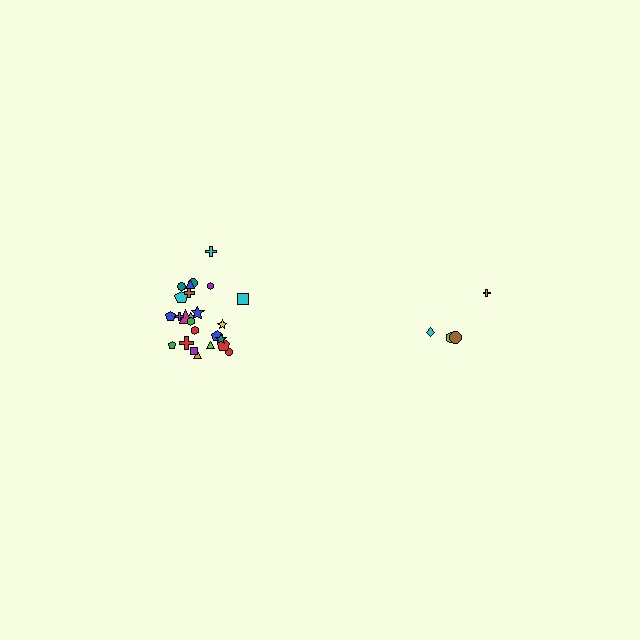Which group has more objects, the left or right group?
The left group.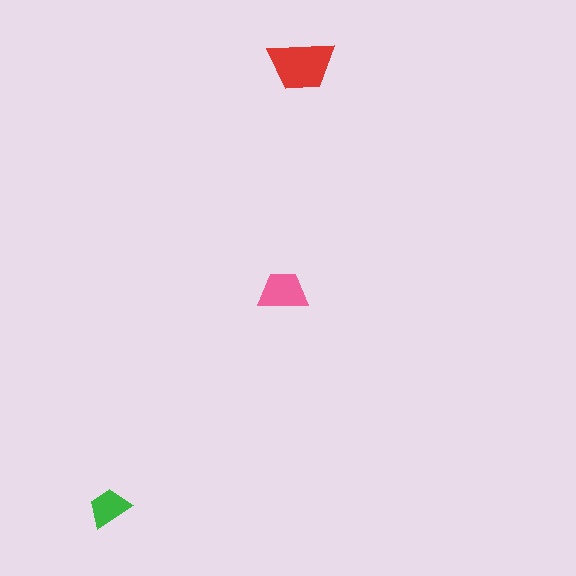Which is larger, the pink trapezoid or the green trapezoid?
The pink one.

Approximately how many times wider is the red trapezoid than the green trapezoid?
About 1.5 times wider.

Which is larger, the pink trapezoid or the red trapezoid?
The red one.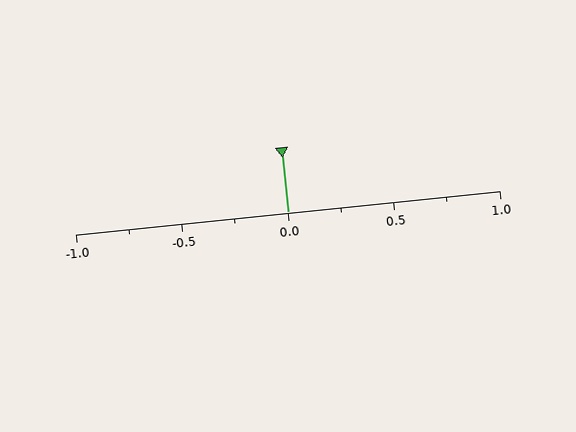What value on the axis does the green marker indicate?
The marker indicates approximately 0.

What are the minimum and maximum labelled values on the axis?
The axis runs from -1.0 to 1.0.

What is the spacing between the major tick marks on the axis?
The major ticks are spaced 0.5 apart.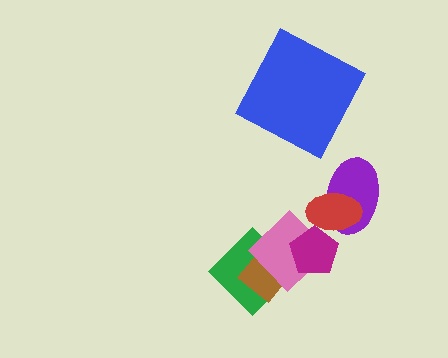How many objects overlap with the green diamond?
2 objects overlap with the green diamond.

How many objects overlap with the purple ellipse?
1 object overlaps with the purple ellipse.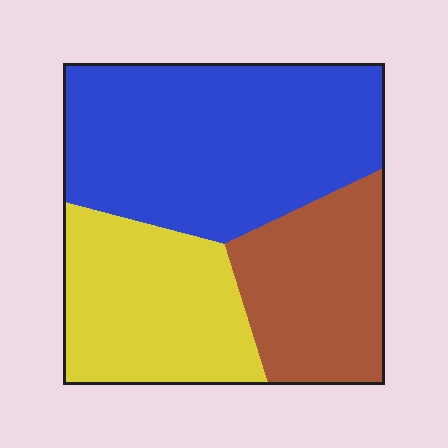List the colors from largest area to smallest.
From largest to smallest: blue, yellow, brown.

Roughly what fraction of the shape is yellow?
Yellow takes up between a quarter and a half of the shape.